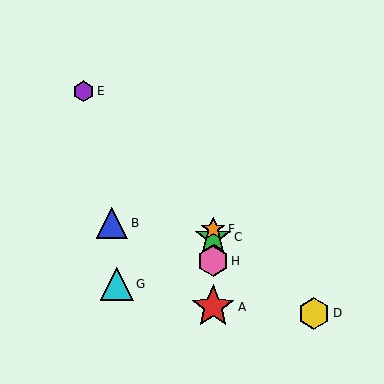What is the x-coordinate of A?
Object A is at x≈213.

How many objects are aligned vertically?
4 objects (A, C, F, H) are aligned vertically.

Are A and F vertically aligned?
Yes, both are at x≈213.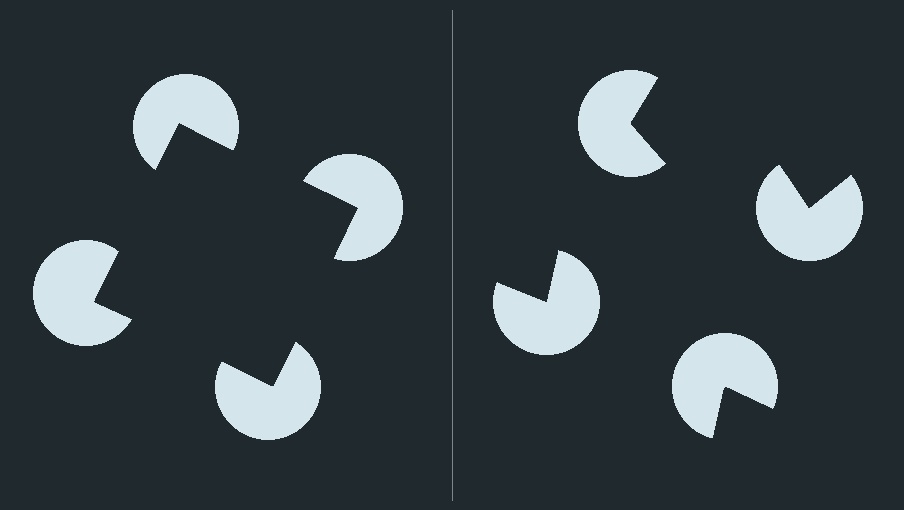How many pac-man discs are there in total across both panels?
8 — 4 on each side.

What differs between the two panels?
The pac-man discs are positioned identically on both sides; only the wedge orientations differ. On the left they align to a square; on the right they are misaligned.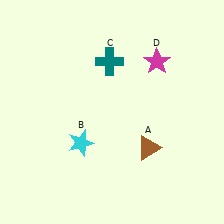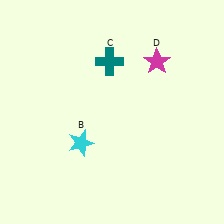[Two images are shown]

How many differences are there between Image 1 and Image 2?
There is 1 difference between the two images.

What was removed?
The brown triangle (A) was removed in Image 2.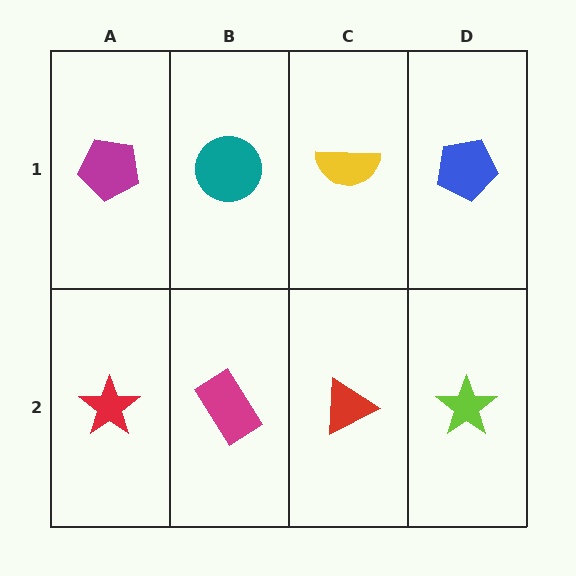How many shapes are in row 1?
4 shapes.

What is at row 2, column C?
A red triangle.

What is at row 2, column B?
A magenta rectangle.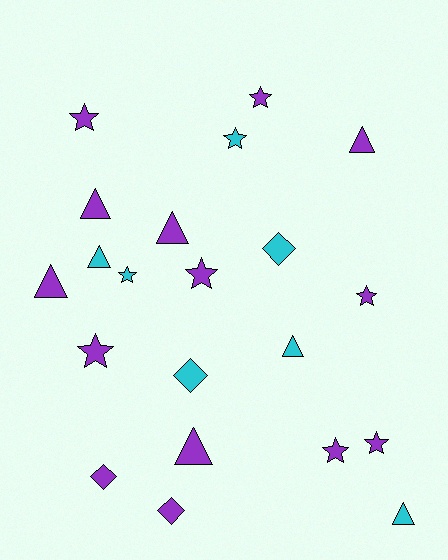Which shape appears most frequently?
Star, with 9 objects.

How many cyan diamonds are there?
There are 2 cyan diamonds.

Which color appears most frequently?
Purple, with 14 objects.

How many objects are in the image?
There are 21 objects.